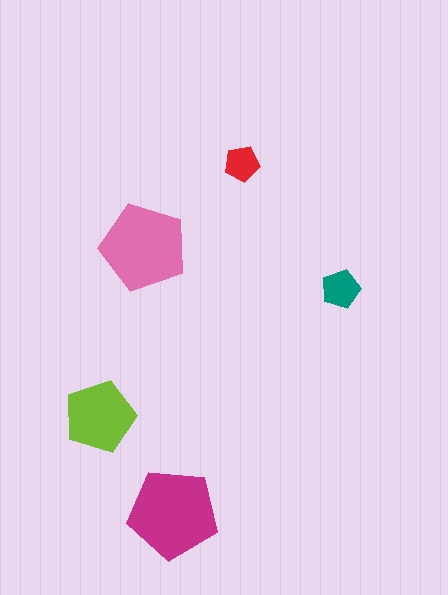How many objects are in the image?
There are 5 objects in the image.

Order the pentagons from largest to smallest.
the magenta one, the pink one, the lime one, the teal one, the red one.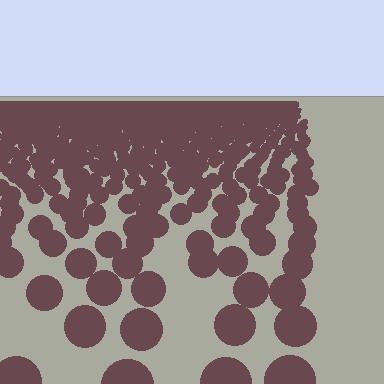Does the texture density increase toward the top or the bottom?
Density increases toward the top.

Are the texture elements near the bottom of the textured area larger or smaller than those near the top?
Larger. Near the bottom, elements are closer to the viewer and appear at a bigger on-screen size.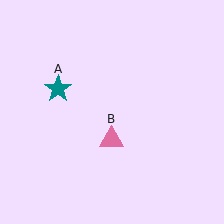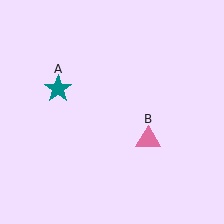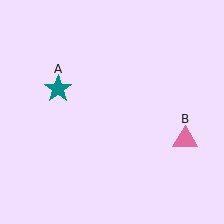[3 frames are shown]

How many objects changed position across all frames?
1 object changed position: pink triangle (object B).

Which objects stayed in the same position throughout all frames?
Teal star (object A) remained stationary.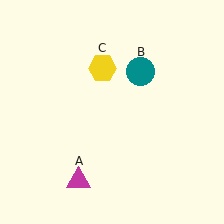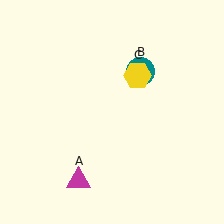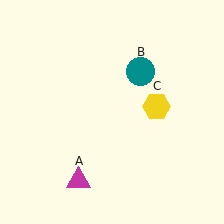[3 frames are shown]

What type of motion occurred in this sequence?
The yellow hexagon (object C) rotated clockwise around the center of the scene.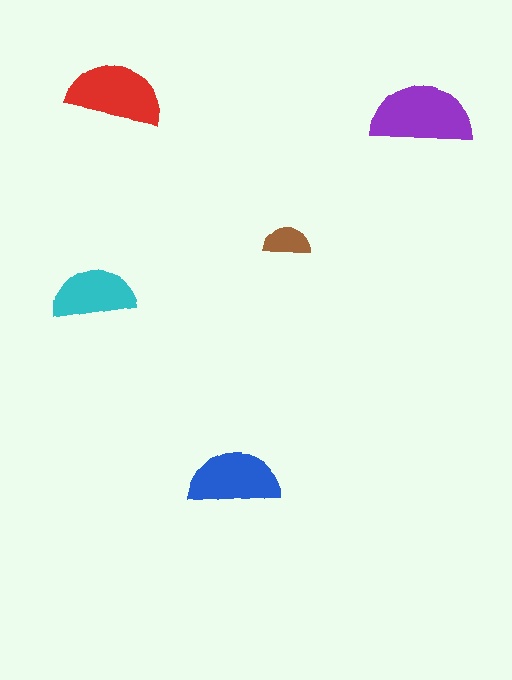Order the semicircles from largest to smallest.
the purple one, the red one, the blue one, the cyan one, the brown one.